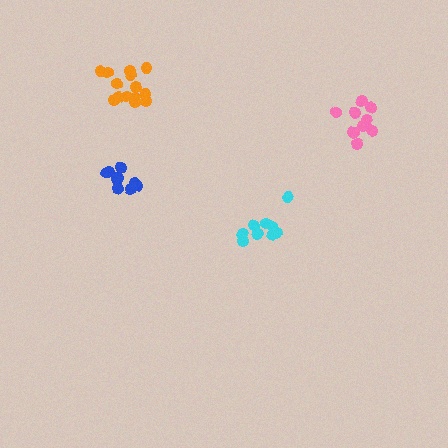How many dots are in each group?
Group 1: 14 dots, Group 2: 9 dots, Group 3: 10 dots, Group 4: 9 dots (42 total).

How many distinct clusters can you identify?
There are 4 distinct clusters.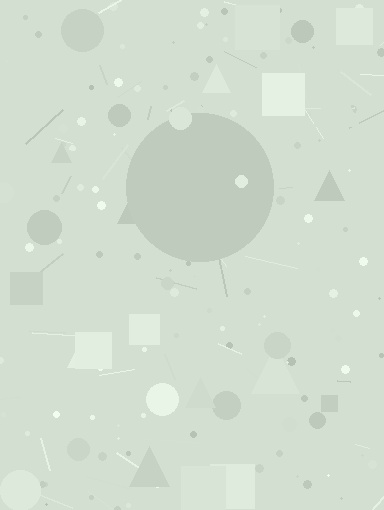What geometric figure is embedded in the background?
A circle is embedded in the background.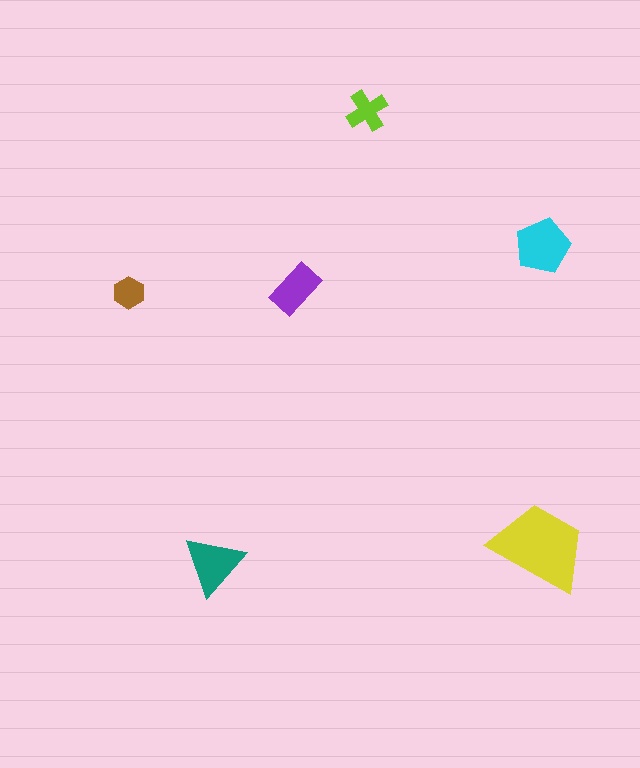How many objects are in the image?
There are 6 objects in the image.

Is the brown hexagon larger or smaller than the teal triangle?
Smaller.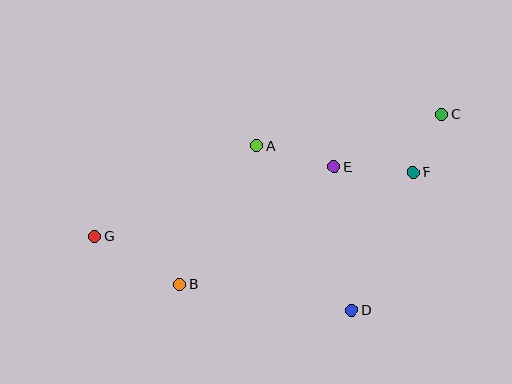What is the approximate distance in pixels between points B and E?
The distance between B and E is approximately 194 pixels.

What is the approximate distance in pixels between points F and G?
The distance between F and G is approximately 325 pixels.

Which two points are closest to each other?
Points C and F are closest to each other.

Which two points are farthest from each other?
Points C and G are farthest from each other.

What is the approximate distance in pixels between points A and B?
The distance between A and B is approximately 158 pixels.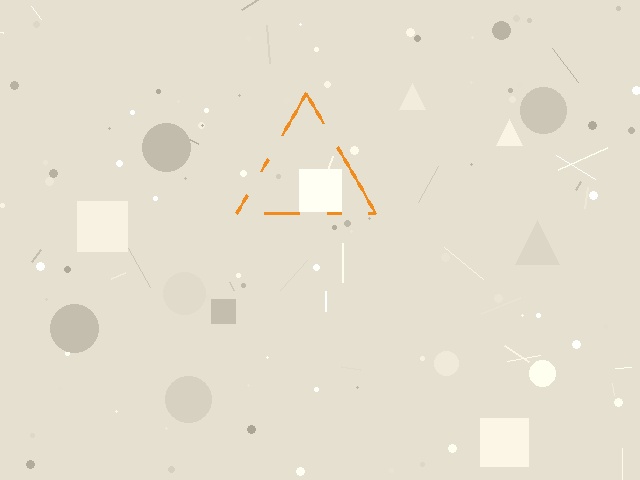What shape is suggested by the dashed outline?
The dashed outline suggests a triangle.